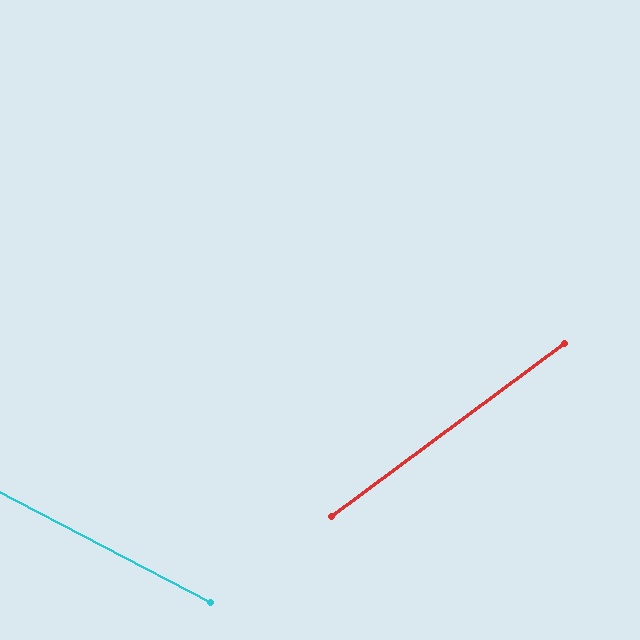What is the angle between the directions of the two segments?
Approximately 64 degrees.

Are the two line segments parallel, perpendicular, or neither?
Neither parallel nor perpendicular — they differ by about 64°.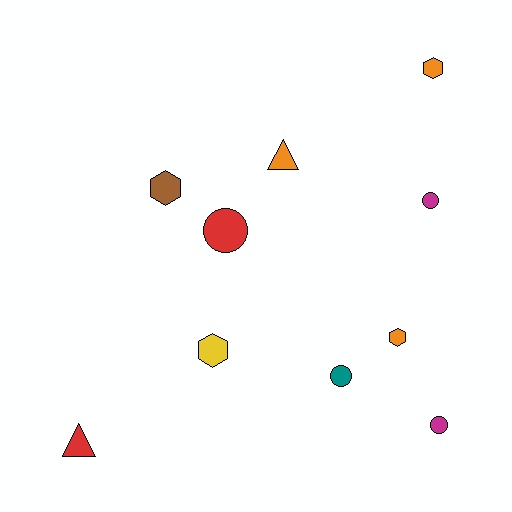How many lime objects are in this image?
There are no lime objects.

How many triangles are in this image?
There are 2 triangles.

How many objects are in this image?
There are 10 objects.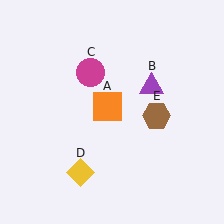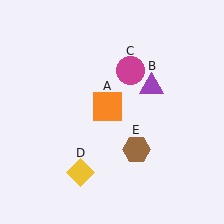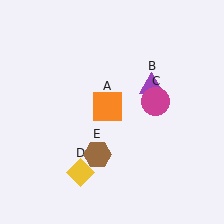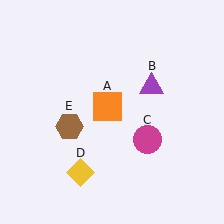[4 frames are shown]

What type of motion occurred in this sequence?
The magenta circle (object C), brown hexagon (object E) rotated clockwise around the center of the scene.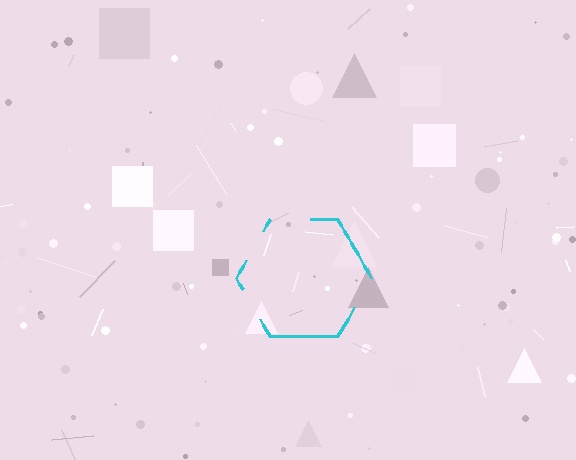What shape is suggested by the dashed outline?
The dashed outline suggests a hexagon.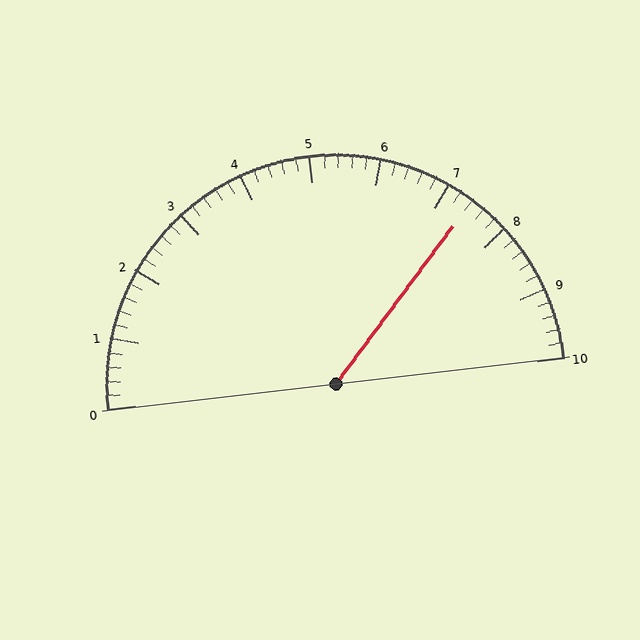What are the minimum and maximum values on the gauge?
The gauge ranges from 0 to 10.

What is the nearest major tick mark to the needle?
The nearest major tick mark is 7.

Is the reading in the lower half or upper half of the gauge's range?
The reading is in the upper half of the range (0 to 10).